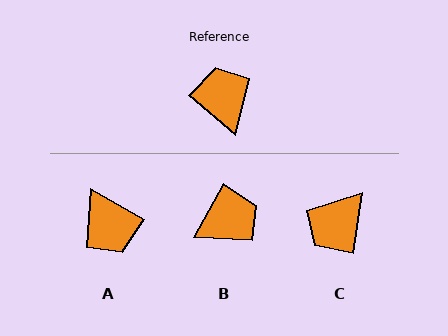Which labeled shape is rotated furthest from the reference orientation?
A, about 170 degrees away.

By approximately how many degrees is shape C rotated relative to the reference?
Approximately 122 degrees counter-clockwise.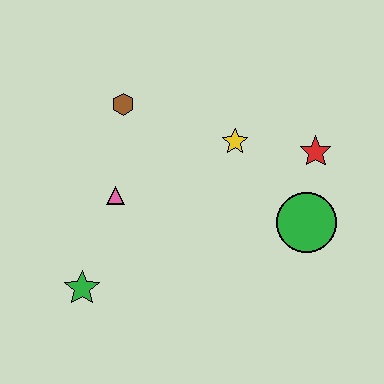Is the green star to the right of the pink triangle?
No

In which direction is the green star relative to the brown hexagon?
The green star is below the brown hexagon.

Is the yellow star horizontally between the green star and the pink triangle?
No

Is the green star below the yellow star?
Yes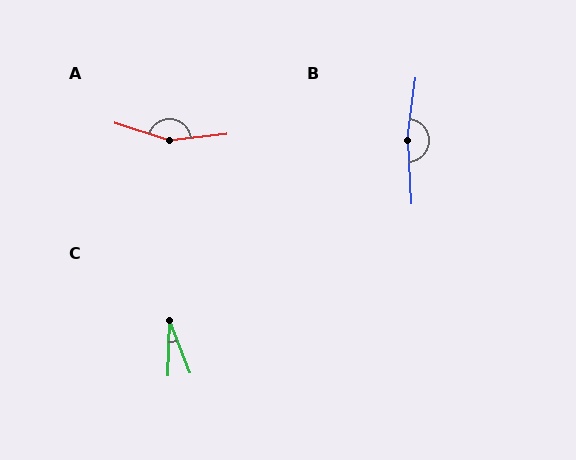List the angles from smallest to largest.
C (23°), A (155°), B (169°).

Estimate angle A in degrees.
Approximately 155 degrees.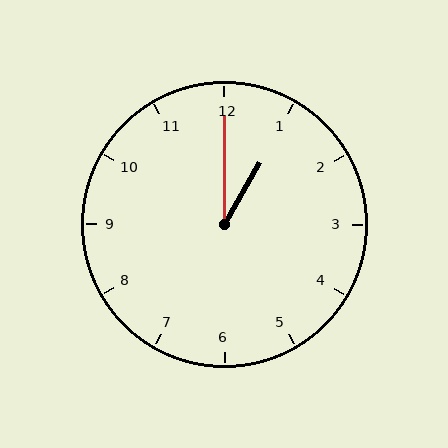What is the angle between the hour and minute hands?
Approximately 30 degrees.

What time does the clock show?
1:00.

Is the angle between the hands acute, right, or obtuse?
It is acute.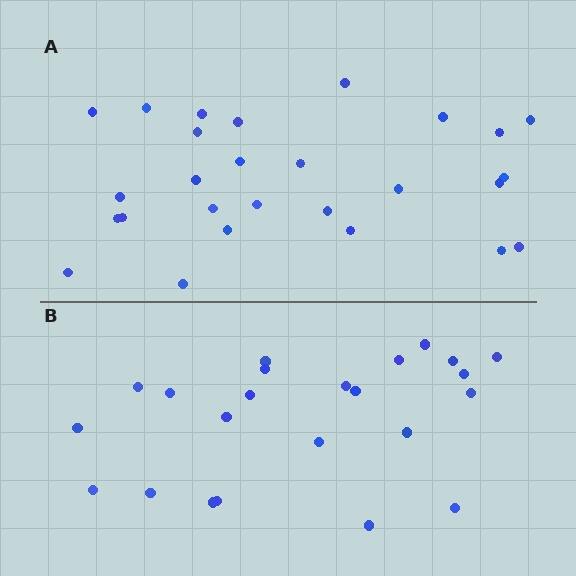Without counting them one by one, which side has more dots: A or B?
Region A (the top region) has more dots.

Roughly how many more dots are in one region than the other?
Region A has about 4 more dots than region B.